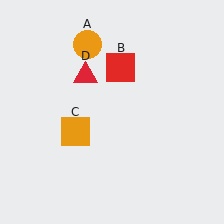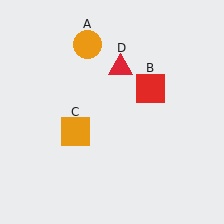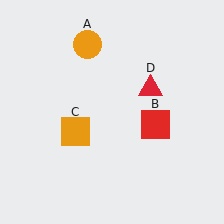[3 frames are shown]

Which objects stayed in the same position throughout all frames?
Orange circle (object A) and orange square (object C) remained stationary.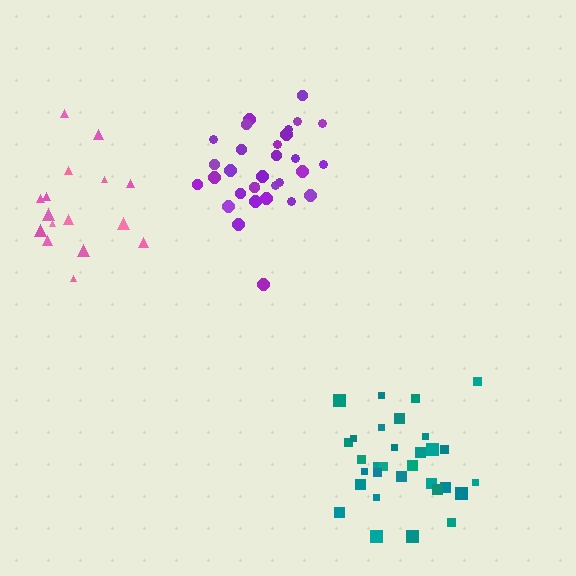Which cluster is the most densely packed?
Purple.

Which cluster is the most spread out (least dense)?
Pink.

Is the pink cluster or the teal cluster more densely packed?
Teal.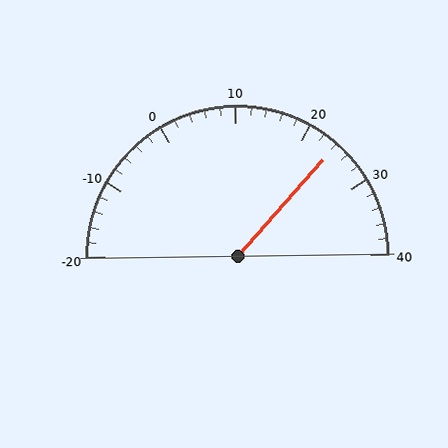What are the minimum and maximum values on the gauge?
The gauge ranges from -20 to 40.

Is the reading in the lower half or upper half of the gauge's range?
The reading is in the upper half of the range (-20 to 40).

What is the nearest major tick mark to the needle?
The nearest major tick mark is 20.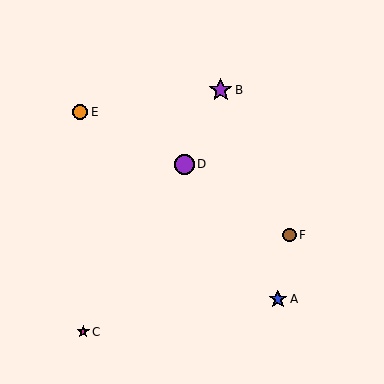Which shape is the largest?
The purple star (labeled B) is the largest.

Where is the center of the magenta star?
The center of the magenta star is at (83, 332).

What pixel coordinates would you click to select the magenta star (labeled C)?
Click at (83, 332) to select the magenta star C.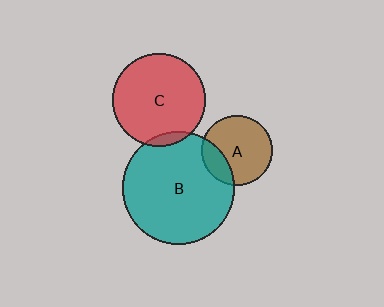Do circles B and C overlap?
Yes.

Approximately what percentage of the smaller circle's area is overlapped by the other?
Approximately 5%.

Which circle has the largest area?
Circle B (teal).